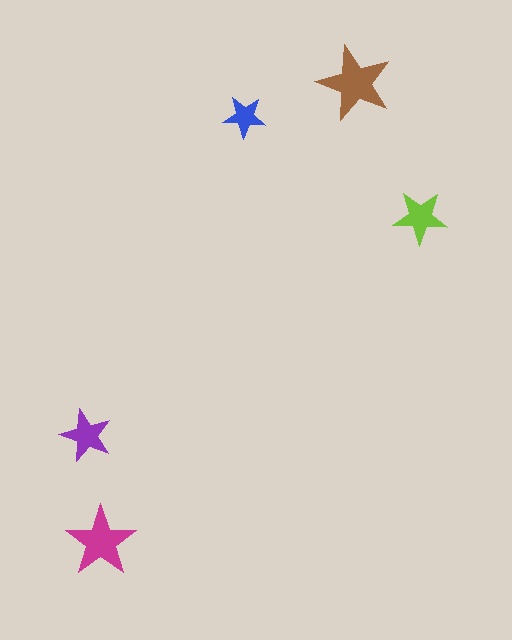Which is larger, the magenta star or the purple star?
The magenta one.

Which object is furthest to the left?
The purple star is leftmost.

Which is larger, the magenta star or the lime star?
The magenta one.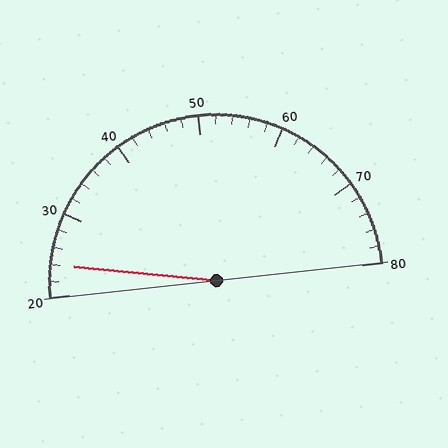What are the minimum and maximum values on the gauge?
The gauge ranges from 20 to 80.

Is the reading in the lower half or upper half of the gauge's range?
The reading is in the lower half of the range (20 to 80).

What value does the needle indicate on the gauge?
The needle indicates approximately 24.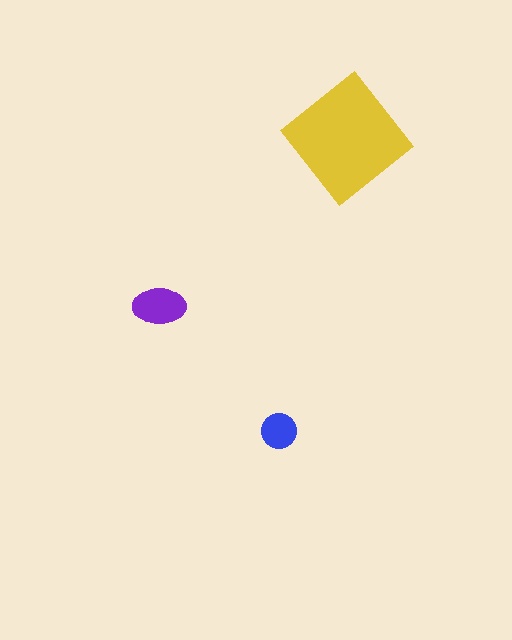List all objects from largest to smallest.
The yellow diamond, the purple ellipse, the blue circle.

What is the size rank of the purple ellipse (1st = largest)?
2nd.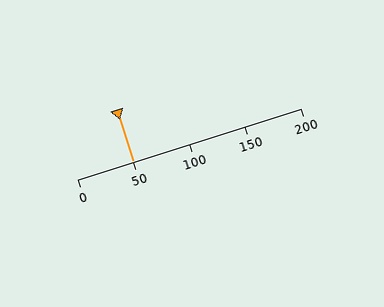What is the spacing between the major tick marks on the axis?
The major ticks are spaced 50 apart.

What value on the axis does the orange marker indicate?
The marker indicates approximately 50.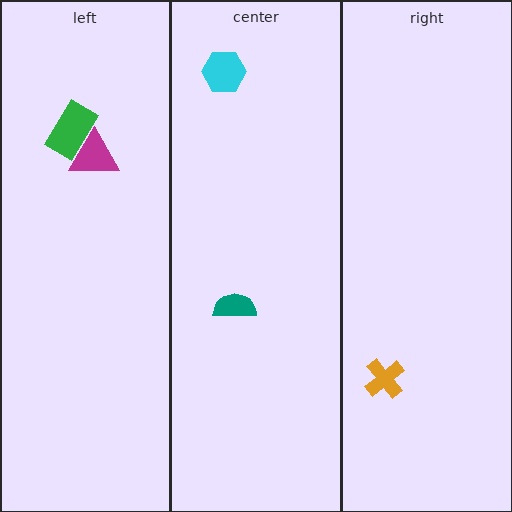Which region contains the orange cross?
The right region.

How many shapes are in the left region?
2.